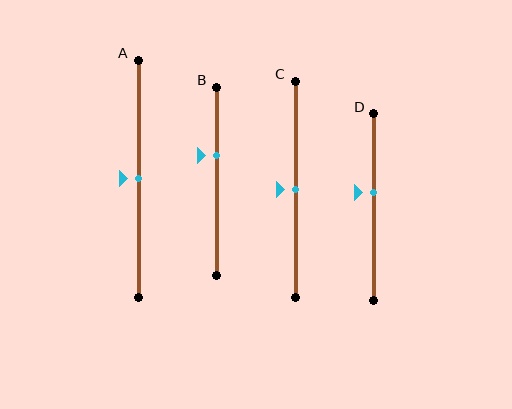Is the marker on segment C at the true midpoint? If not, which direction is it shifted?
Yes, the marker on segment C is at the true midpoint.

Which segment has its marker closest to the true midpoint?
Segment A has its marker closest to the true midpoint.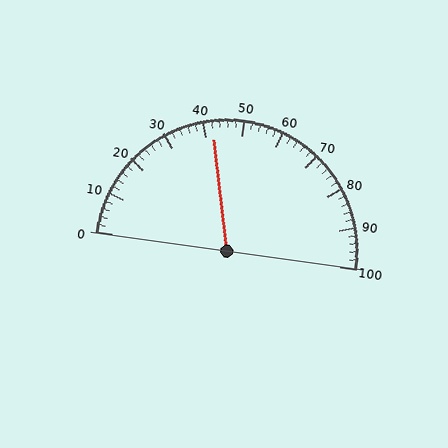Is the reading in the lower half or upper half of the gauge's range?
The reading is in the lower half of the range (0 to 100).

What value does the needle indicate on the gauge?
The needle indicates approximately 42.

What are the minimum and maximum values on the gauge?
The gauge ranges from 0 to 100.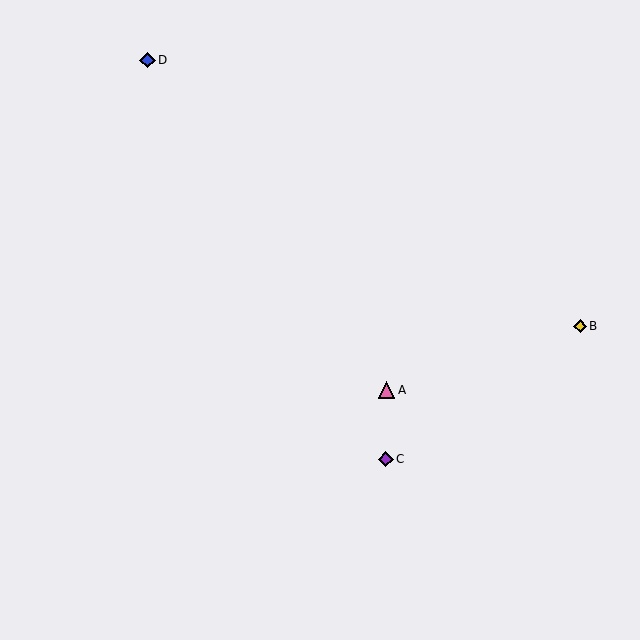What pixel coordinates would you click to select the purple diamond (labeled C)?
Click at (386, 459) to select the purple diamond C.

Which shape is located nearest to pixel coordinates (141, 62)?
The blue diamond (labeled D) at (147, 60) is nearest to that location.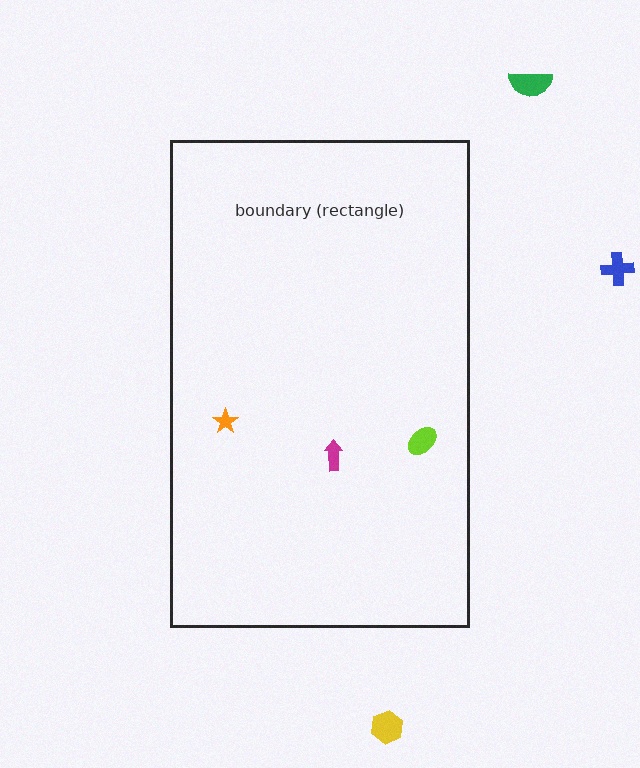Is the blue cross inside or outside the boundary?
Outside.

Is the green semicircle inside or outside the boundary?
Outside.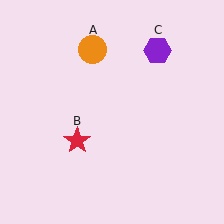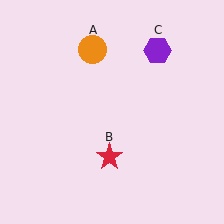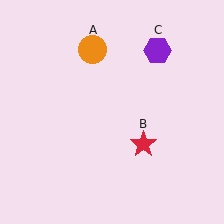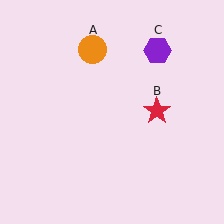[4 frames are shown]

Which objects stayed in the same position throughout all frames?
Orange circle (object A) and purple hexagon (object C) remained stationary.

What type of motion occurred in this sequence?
The red star (object B) rotated counterclockwise around the center of the scene.